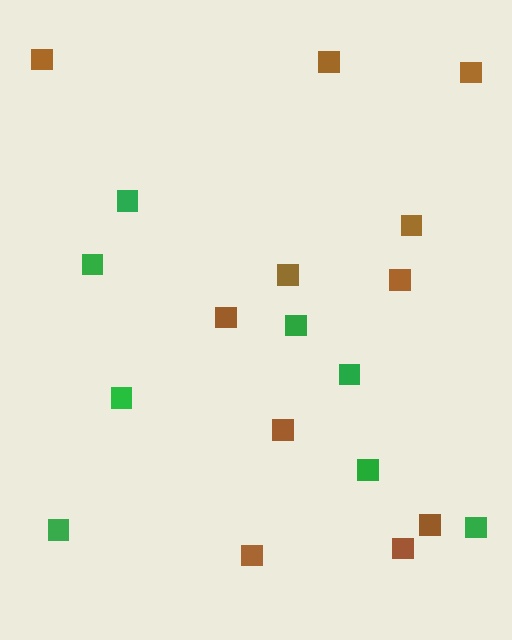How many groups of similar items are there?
There are 2 groups: one group of brown squares (11) and one group of green squares (8).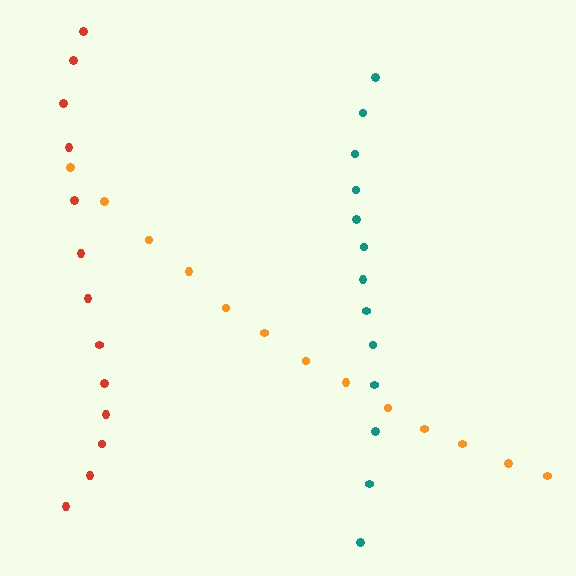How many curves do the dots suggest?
There are 3 distinct paths.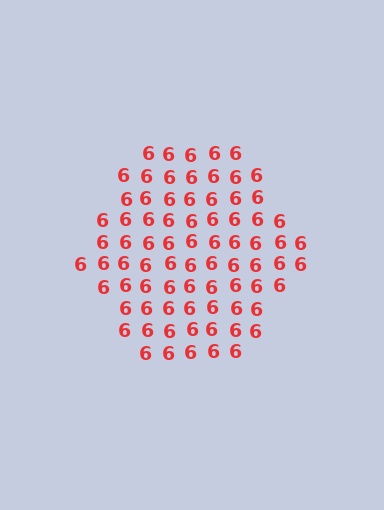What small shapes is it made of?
It is made of small digit 6's.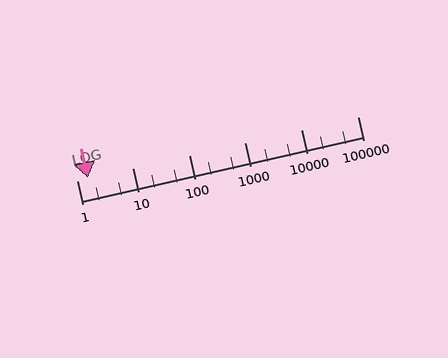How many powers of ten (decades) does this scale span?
The scale spans 5 decades, from 1 to 100000.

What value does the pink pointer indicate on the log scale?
The pointer indicates approximately 1.6.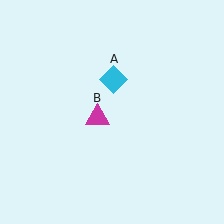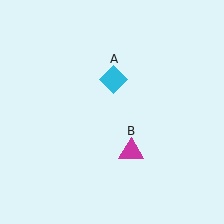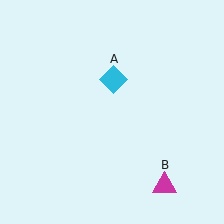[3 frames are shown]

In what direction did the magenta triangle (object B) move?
The magenta triangle (object B) moved down and to the right.